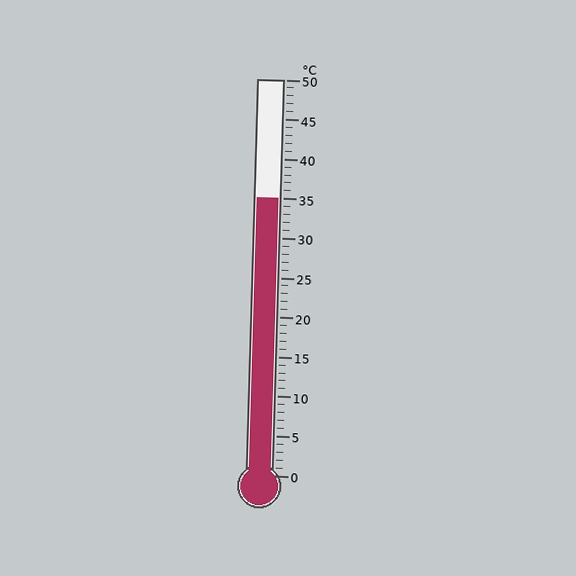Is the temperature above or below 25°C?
The temperature is above 25°C.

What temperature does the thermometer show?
The thermometer shows approximately 35°C.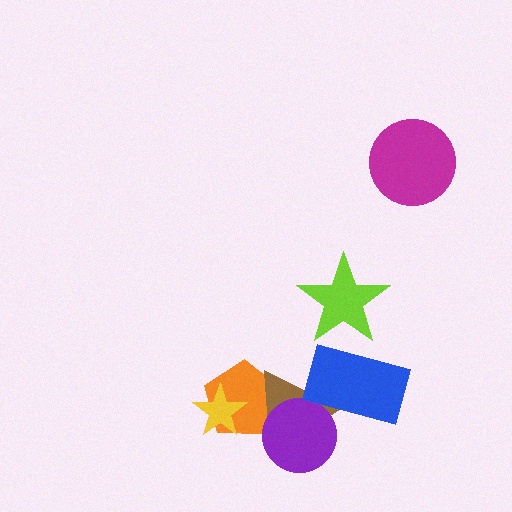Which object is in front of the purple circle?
The blue rectangle is in front of the purple circle.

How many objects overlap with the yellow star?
1 object overlaps with the yellow star.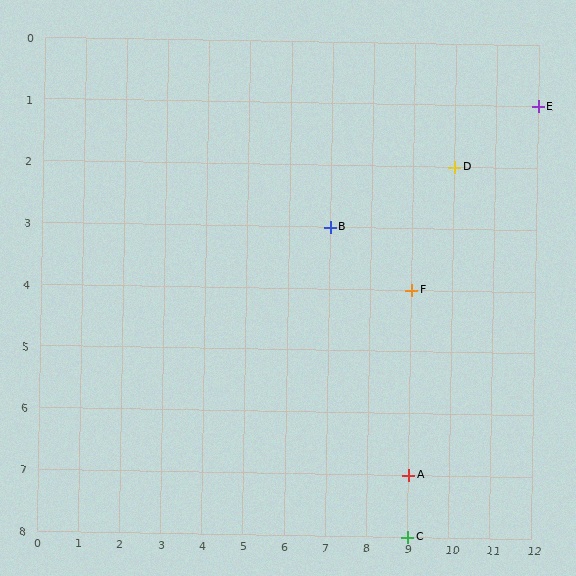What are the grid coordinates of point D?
Point D is at grid coordinates (10, 2).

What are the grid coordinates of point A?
Point A is at grid coordinates (9, 7).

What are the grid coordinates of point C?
Point C is at grid coordinates (9, 8).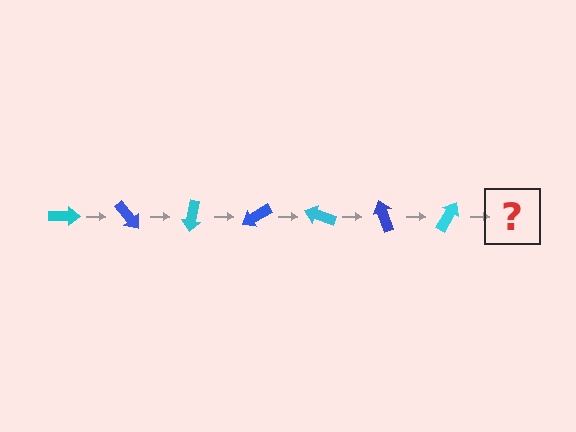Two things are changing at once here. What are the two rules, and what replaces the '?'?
The two rules are that it rotates 50 degrees each step and the color cycles through cyan and blue. The '?' should be a blue arrow, rotated 350 degrees from the start.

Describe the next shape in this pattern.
It should be a blue arrow, rotated 350 degrees from the start.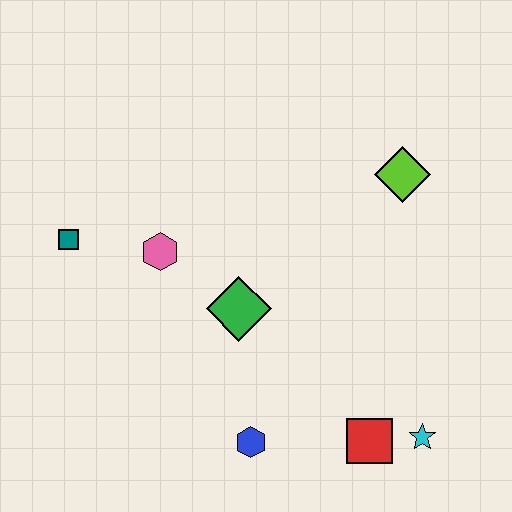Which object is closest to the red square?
The cyan star is closest to the red square.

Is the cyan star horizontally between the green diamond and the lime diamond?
No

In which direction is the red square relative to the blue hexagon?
The red square is to the right of the blue hexagon.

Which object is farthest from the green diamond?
The cyan star is farthest from the green diamond.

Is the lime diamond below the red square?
No